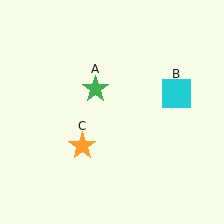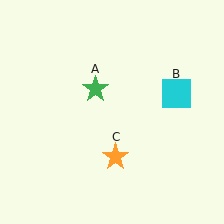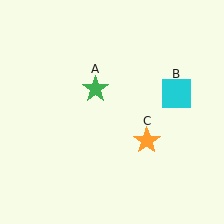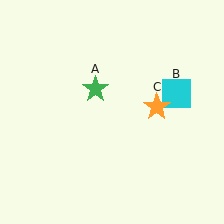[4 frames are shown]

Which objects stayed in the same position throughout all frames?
Green star (object A) and cyan square (object B) remained stationary.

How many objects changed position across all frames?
1 object changed position: orange star (object C).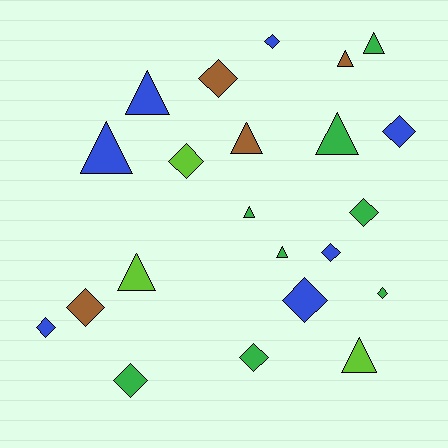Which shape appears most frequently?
Diamond, with 12 objects.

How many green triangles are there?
There are 4 green triangles.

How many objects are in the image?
There are 22 objects.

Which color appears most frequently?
Green, with 8 objects.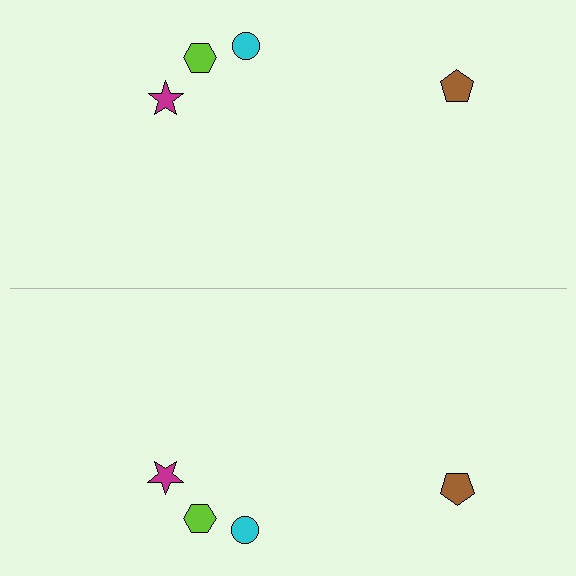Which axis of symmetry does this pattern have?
The pattern has a horizontal axis of symmetry running through the center of the image.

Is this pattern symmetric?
Yes, this pattern has bilateral (reflection) symmetry.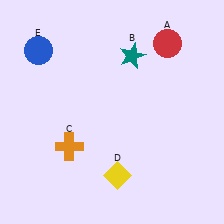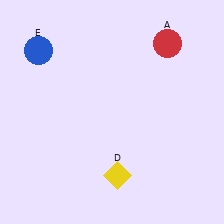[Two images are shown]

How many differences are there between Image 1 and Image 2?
There are 2 differences between the two images.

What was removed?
The orange cross (C), the teal star (B) were removed in Image 2.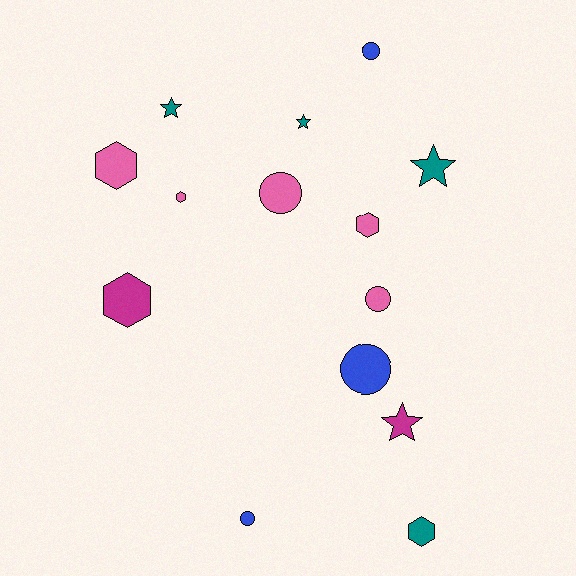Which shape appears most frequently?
Circle, with 5 objects.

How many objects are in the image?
There are 14 objects.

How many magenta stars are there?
There is 1 magenta star.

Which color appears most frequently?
Pink, with 5 objects.